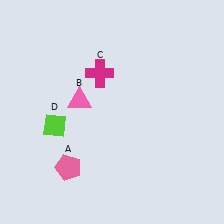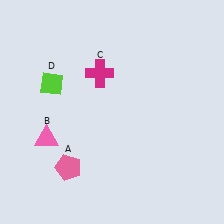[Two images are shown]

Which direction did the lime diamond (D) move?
The lime diamond (D) moved up.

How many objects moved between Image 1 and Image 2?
2 objects moved between the two images.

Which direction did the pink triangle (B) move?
The pink triangle (B) moved down.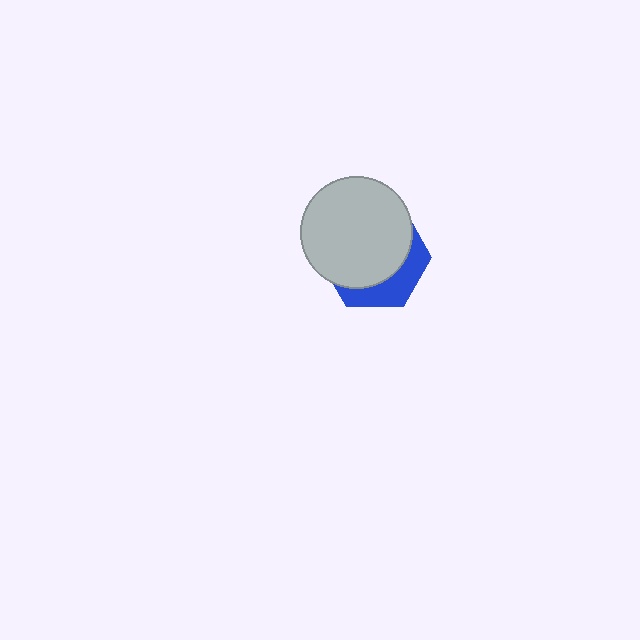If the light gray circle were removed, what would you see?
You would see the complete blue hexagon.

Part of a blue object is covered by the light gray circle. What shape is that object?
It is a hexagon.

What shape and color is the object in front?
The object in front is a light gray circle.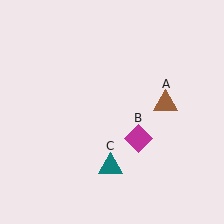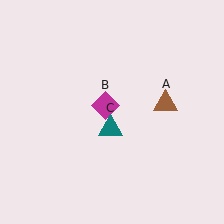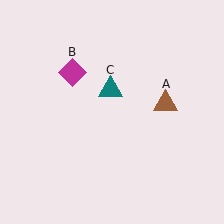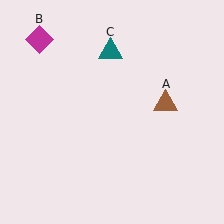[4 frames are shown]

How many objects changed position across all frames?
2 objects changed position: magenta diamond (object B), teal triangle (object C).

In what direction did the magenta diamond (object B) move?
The magenta diamond (object B) moved up and to the left.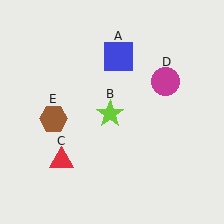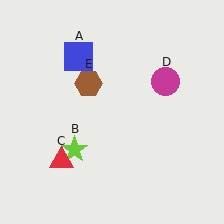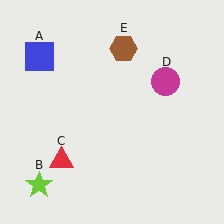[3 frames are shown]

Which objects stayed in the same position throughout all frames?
Red triangle (object C) and magenta circle (object D) remained stationary.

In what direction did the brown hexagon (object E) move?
The brown hexagon (object E) moved up and to the right.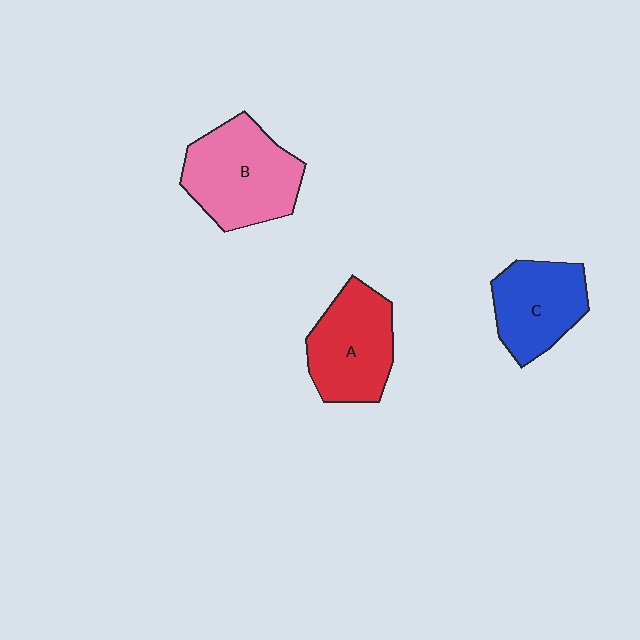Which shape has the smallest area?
Shape C (blue).